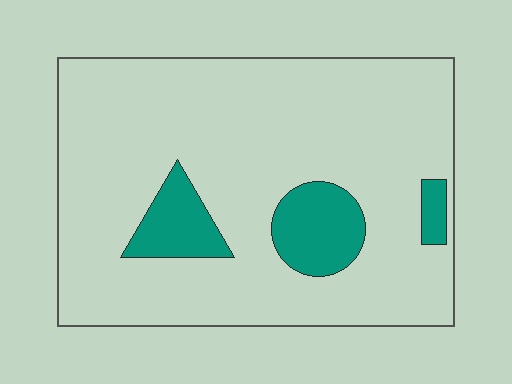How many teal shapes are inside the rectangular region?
3.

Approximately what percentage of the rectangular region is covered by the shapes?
Approximately 15%.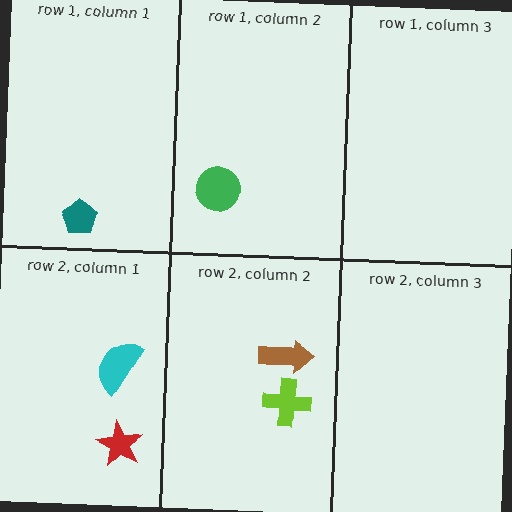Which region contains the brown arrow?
The row 2, column 2 region.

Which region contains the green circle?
The row 1, column 2 region.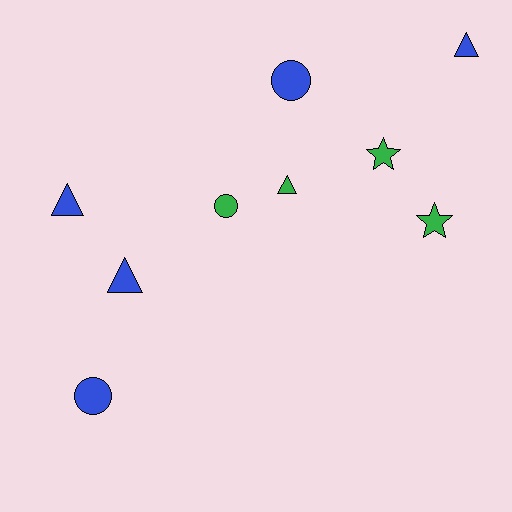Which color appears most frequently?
Blue, with 5 objects.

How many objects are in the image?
There are 9 objects.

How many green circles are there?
There is 1 green circle.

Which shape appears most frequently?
Triangle, with 4 objects.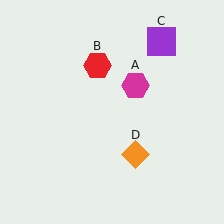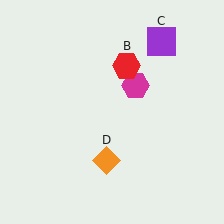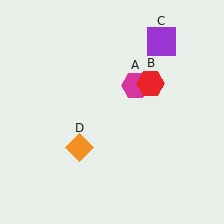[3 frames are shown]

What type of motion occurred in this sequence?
The red hexagon (object B), orange diamond (object D) rotated clockwise around the center of the scene.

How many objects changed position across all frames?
2 objects changed position: red hexagon (object B), orange diamond (object D).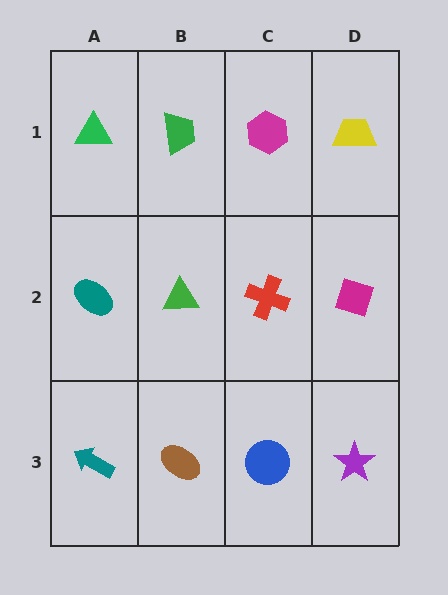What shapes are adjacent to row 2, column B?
A green trapezoid (row 1, column B), a brown ellipse (row 3, column B), a teal ellipse (row 2, column A), a red cross (row 2, column C).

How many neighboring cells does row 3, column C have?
3.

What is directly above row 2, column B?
A green trapezoid.